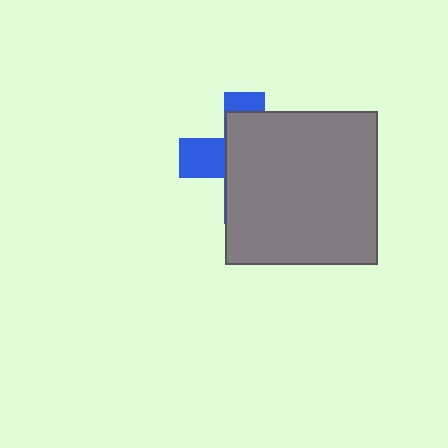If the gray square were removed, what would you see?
You would see the complete blue cross.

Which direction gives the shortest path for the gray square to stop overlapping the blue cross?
Moving right gives the shortest separation.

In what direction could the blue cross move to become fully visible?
The blue cross could move left. That would shift it out from behind the gray square entirely.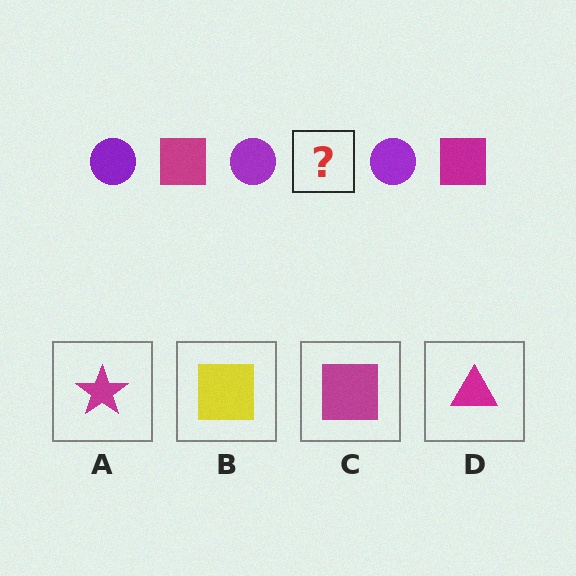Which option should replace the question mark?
Option C.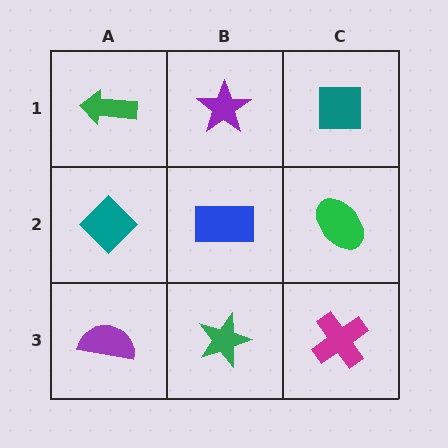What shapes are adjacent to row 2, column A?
A green arrow (row 1, column A), a purple semicircle (row 3, column A), a blue rectangle (row 2, column B).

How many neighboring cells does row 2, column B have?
4.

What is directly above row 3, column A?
A teal diamond.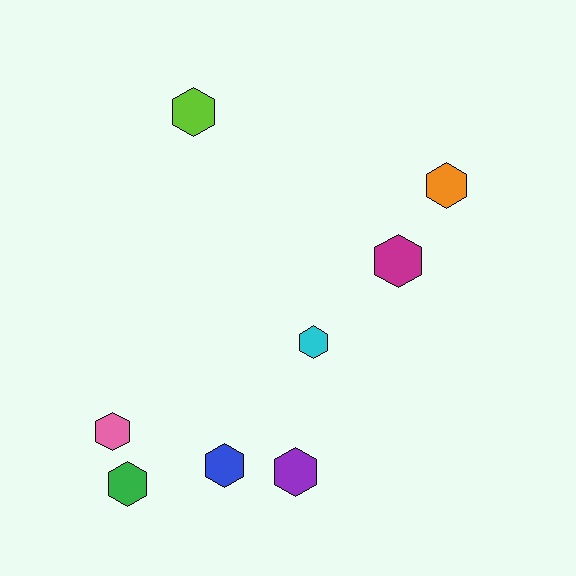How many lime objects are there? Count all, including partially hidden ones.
There is 1 lime object.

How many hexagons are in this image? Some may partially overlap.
There are 8 hexagons.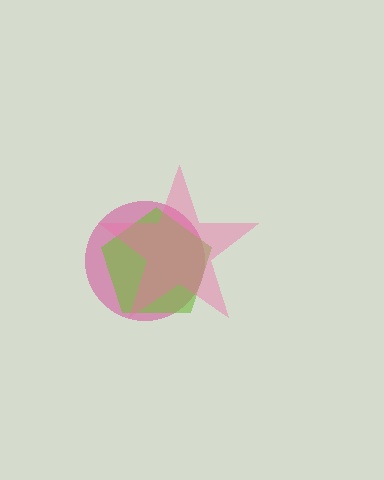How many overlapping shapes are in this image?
There are 3 overlapping shapes in the image.